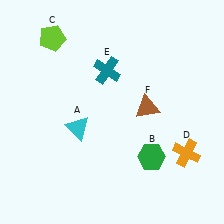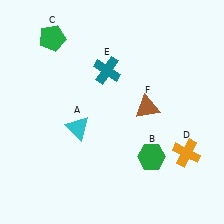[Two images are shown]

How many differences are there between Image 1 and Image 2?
There is 1 difference between the two images.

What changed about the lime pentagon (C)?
In Image 1, C is lime. In Image 2, it changed to green.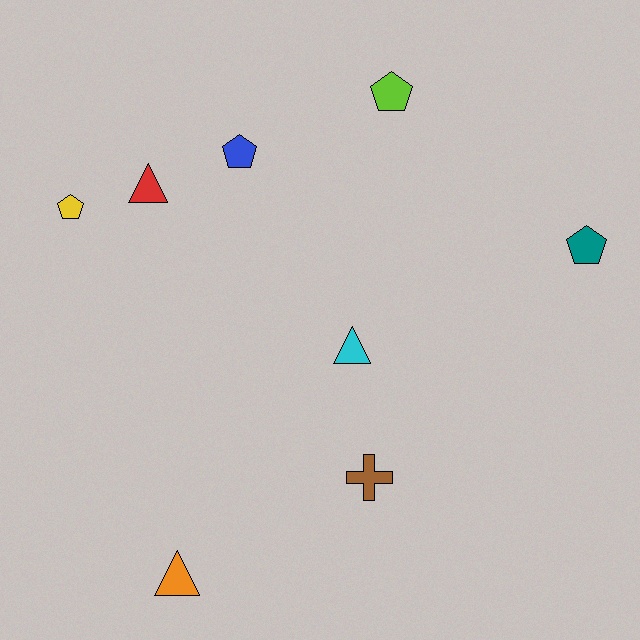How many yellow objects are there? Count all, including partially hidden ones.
There is 1 yellow object.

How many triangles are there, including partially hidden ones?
There are 3 triangles.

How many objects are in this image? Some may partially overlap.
There are 8 objects.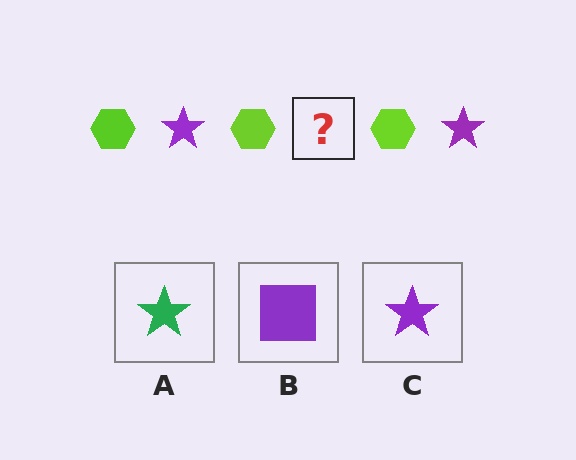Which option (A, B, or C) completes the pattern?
C.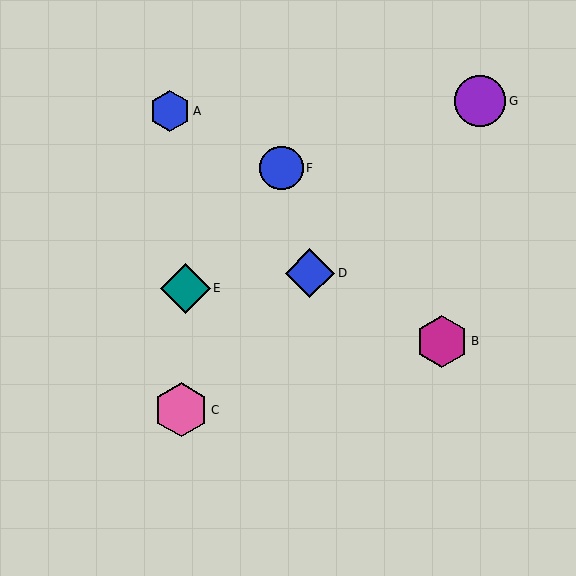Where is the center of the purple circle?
The center of the purple circle is at (480, 101).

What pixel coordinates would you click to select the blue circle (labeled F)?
Click at (282, 168) to select the blue circle F.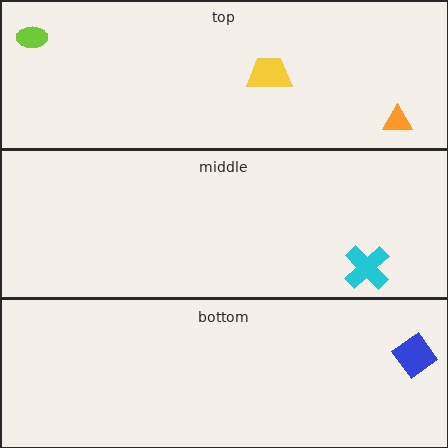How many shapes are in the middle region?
1.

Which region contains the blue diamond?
The bottom region.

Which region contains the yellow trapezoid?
The top region.